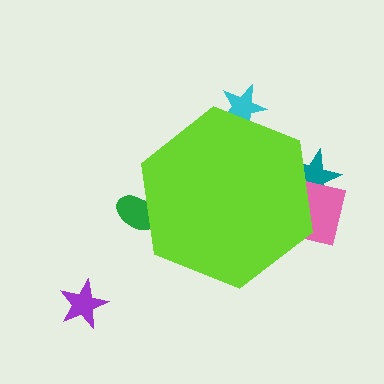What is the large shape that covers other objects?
A lime hexagon.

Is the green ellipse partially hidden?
Yes, the green ellipse is partially hidden behind the lime hexagon.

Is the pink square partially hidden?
Yes, the pink square is partially hidden behind the lime hexagon.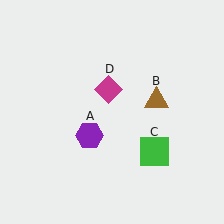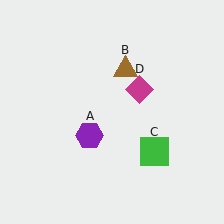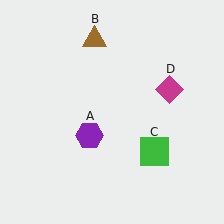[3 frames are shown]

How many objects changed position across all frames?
2 objects changed position: brown triangle (object B), magenta diamond (object D).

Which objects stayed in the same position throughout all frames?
Purple hexagon (object A) and green square (object C) remained stationary.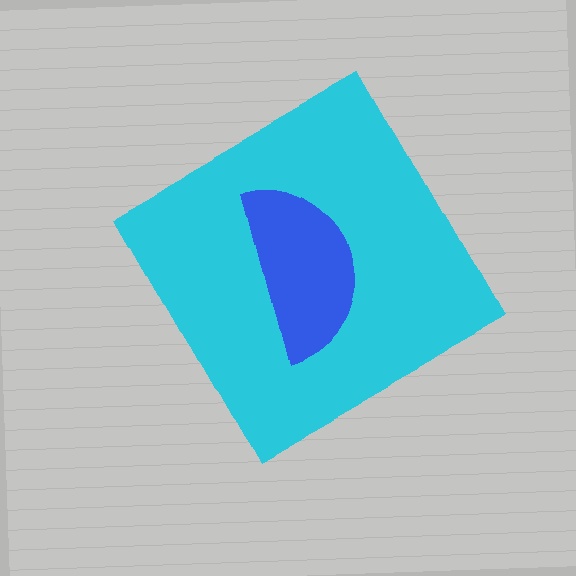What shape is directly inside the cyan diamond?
The blue semicircle.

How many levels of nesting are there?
2.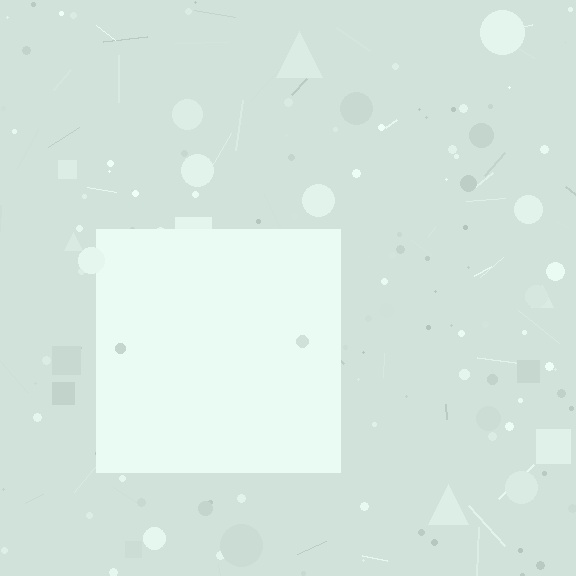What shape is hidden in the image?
A square is hidden in the image.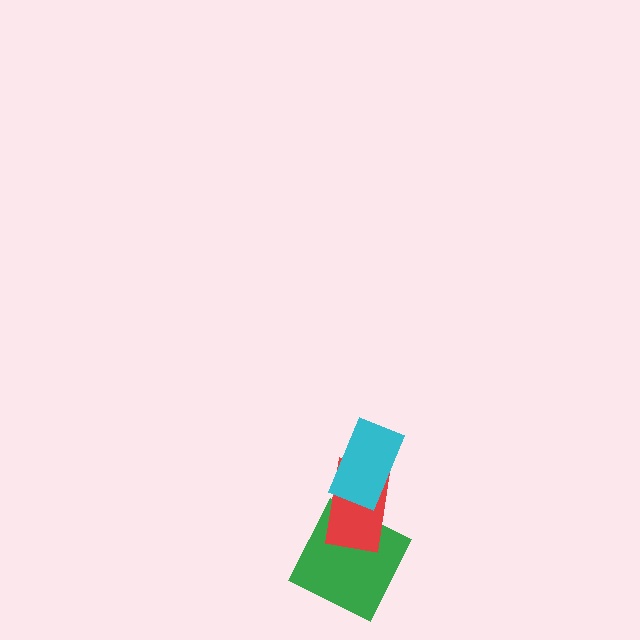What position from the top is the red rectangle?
The red rectangle is 2nd from the top.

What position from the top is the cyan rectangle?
The cyan rectangle is 1st from the top.